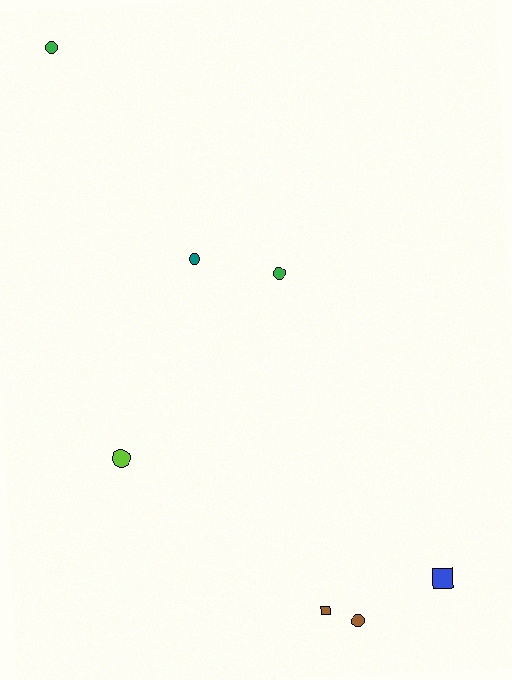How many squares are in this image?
There are 2 squares.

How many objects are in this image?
There are 7 objects.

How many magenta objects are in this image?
There are no magenta objects.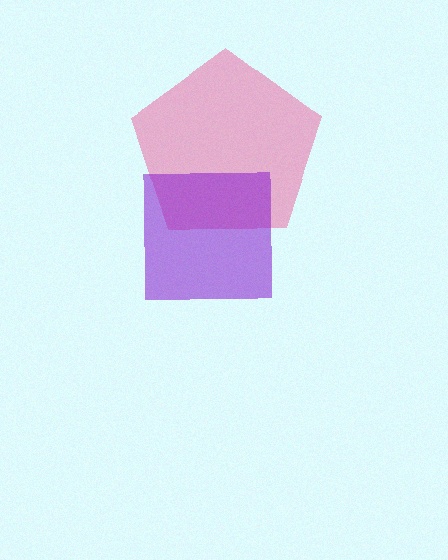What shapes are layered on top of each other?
The layered shapes are: a pink pentagon, a purple square.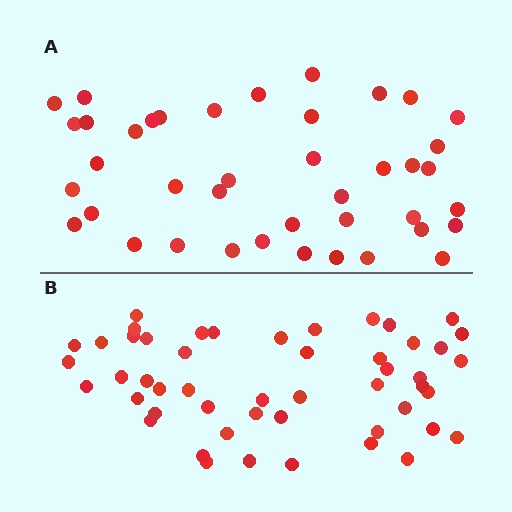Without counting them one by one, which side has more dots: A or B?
Region B (the bottom region) has more dots.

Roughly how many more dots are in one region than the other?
Region B has roughly 8 or so more dots than region A.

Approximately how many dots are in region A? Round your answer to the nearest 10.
About 40 dots. (The exact count is 41, which rounds to 40.)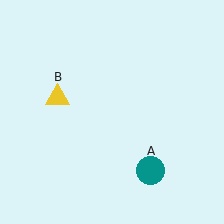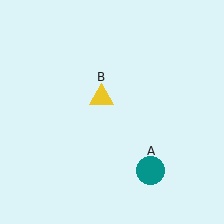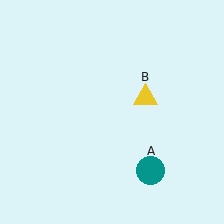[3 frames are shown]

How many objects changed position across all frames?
1 object changed position: yellow triangle (object B).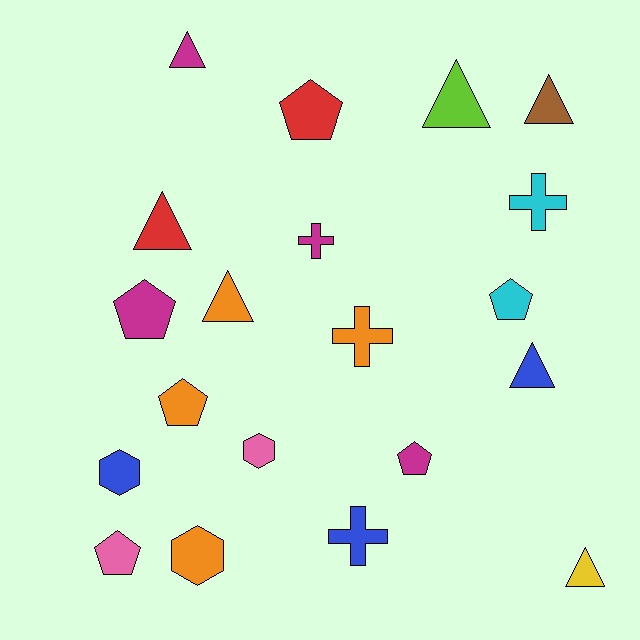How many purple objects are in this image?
There are no purple objects.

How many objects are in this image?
There are 20 objects.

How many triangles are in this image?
There are 7 triangles.